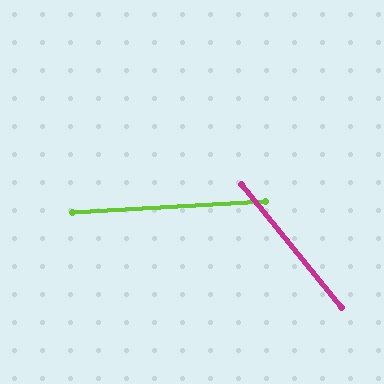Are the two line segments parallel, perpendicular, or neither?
Neither parallel nor perpendicular — they differ by about 54°.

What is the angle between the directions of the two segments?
Approximately 54 degrees.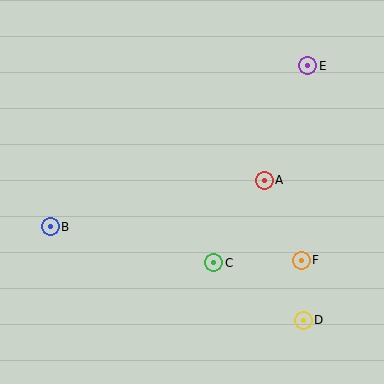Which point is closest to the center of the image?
Point A at (264, 180) is closest to the center.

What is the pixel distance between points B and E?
The distance between B and E is 304 pixels.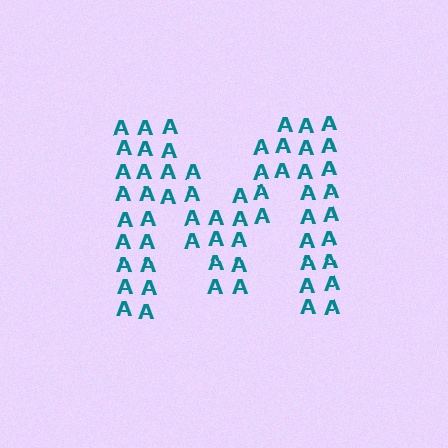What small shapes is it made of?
It is made of small letter A's.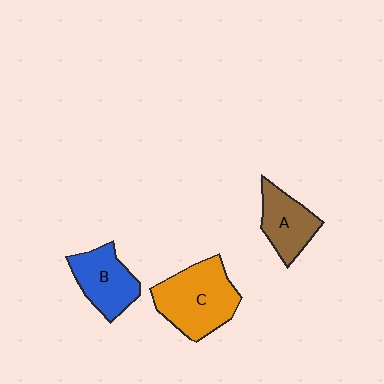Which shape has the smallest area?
Shape A (brown).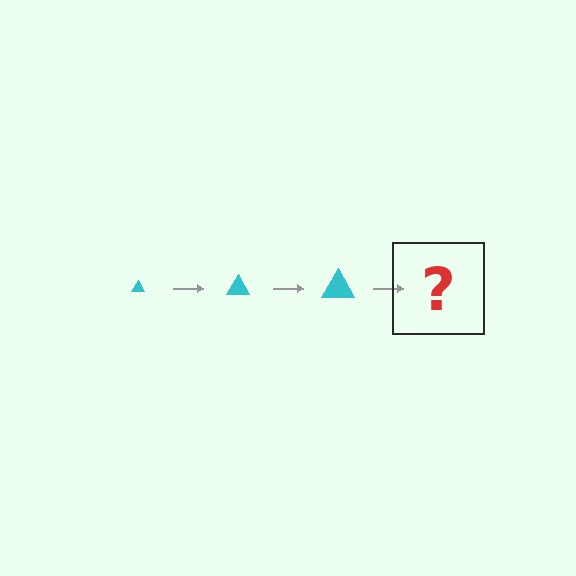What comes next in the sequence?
The next element should be a cyan triangle, larger than the previous one.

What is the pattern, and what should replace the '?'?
The pattern is that the triangle gets progressively larger each step. The '?' should be a cyan triangle, larger than the previous one.